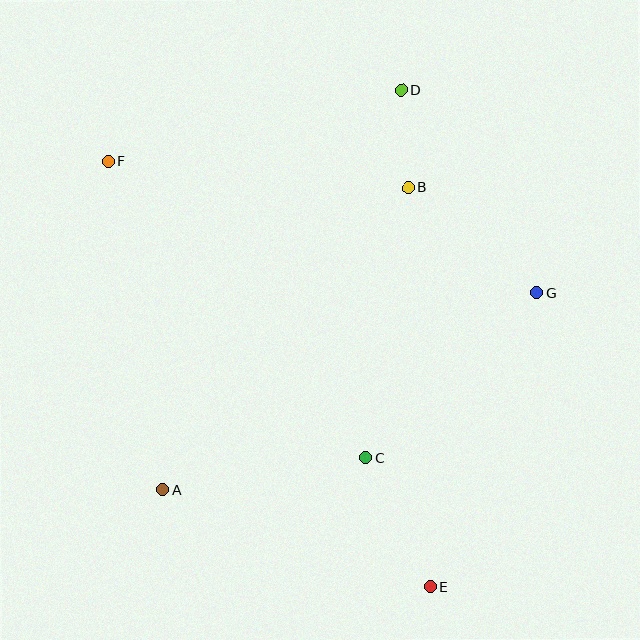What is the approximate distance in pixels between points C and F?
The distance between C and F is approximately 392 pixels.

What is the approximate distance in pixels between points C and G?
The distance between C and G is approximately 238 pixels.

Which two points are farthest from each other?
Points E and F are farthest from each other.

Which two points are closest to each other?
Points B and D are closest to each other.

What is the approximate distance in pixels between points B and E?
The distance between B and E is approximately 400 pixels.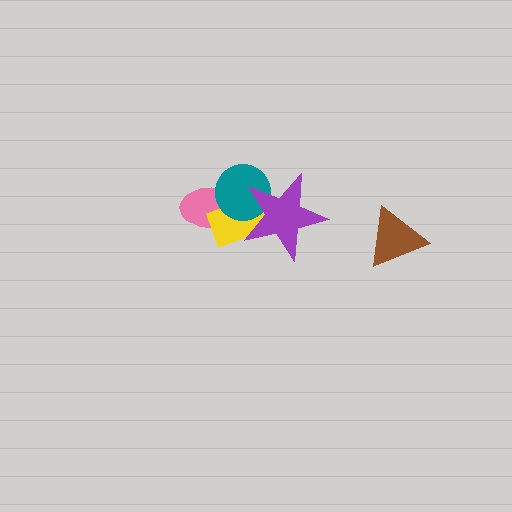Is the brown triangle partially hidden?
No, no other shape covers it.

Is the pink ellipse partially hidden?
Yes, it is partially covered by another shape.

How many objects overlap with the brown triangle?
0 objects overlap with the brown triangle.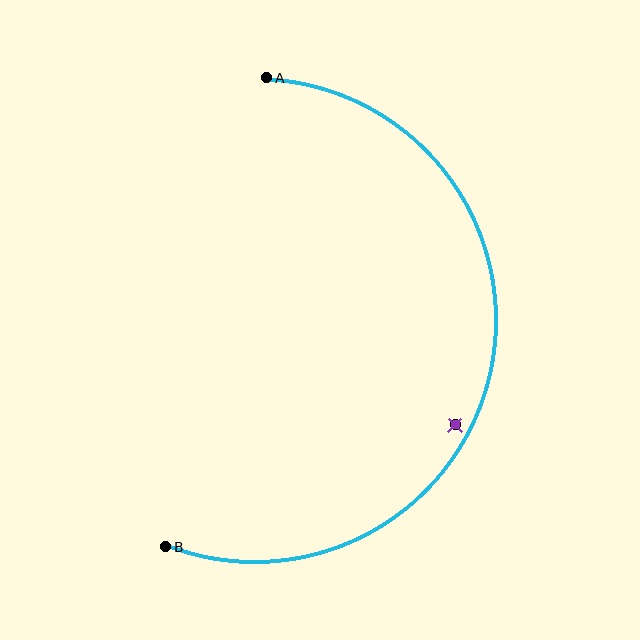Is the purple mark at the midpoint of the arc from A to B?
No — the purple mark does not lie on the arc at all. It sits slightly inside the curve.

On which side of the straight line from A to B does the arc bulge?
The arc bulges to the right of the straight line connecting A and B.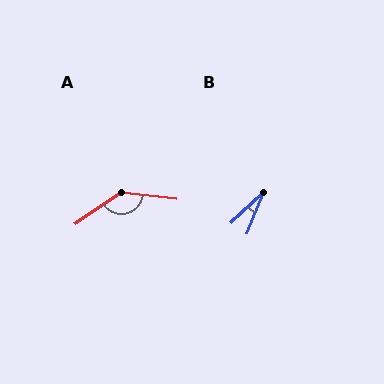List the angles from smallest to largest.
B (26°), A (139°).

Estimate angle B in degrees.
Approximately 26 degrees.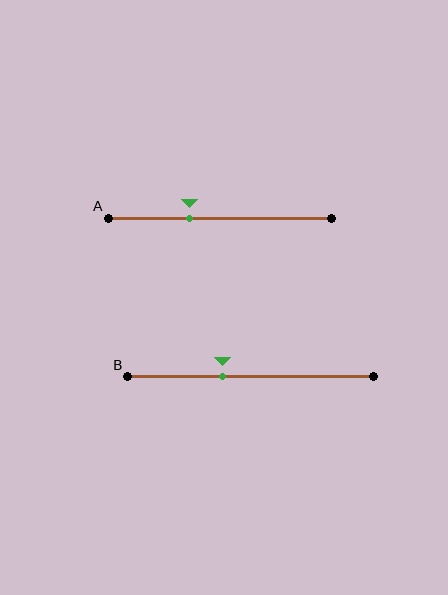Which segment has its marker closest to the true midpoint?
Segment B has its marker closest to the true midpoint.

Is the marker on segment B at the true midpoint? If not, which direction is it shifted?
No, the marker on segment B is shifted to the left by about 12% of the segment length.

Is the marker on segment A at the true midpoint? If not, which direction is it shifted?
No, the marker on segment A is shifted to the left by about 14% of the segment length.